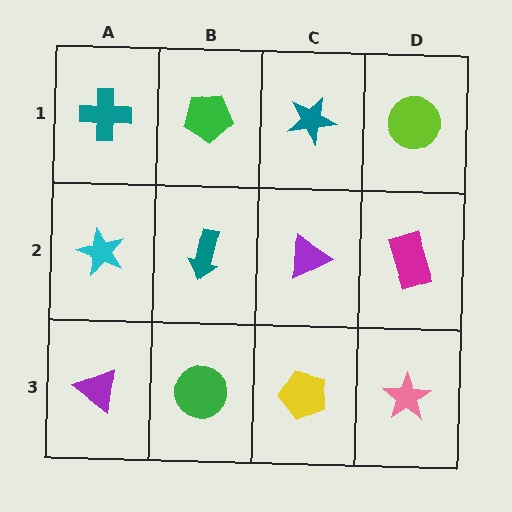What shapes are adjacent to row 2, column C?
A teal star (row 1, column C), a yellow pentagon (row 3, column C), a teal arrow (row 2, column B), a magenta rectangle (row 2, column D).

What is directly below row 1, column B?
A teal arrow.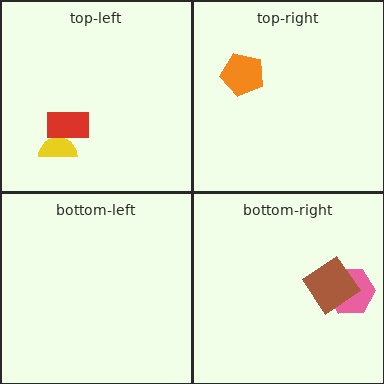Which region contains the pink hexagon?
The bottom-right region.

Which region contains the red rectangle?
The top-left region.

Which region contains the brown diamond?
The bottom-right region.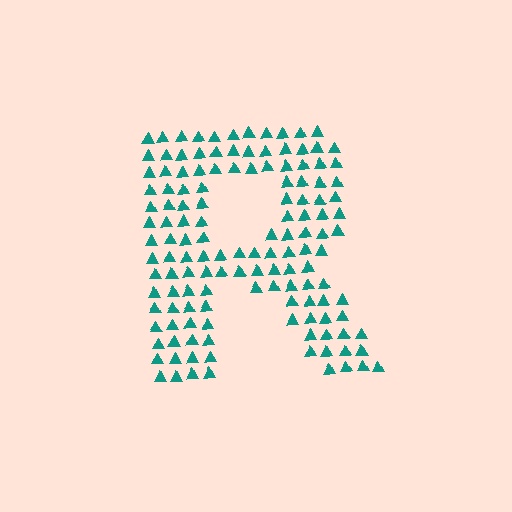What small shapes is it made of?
It is made of small triangles.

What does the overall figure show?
The overall figure shows the letter R.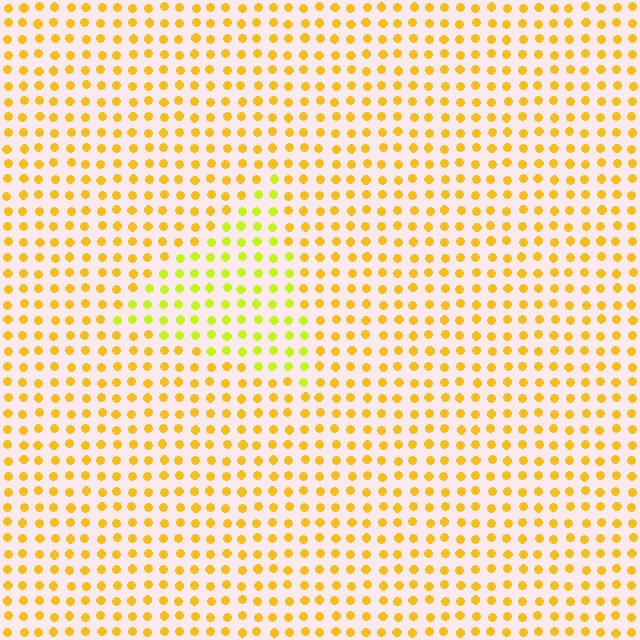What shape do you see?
I see a triangle.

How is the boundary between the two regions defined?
The boundary is defined purely by a slight shift in hue (about 29 degrees). Spacing, size, and orientation are identical on both sides.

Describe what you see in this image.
The image is filled with small yellow elements in a uniform arrangement. A triangle-shaped region is visible where the elements are tinted to a slightly different hue, forming a subtle color boundary.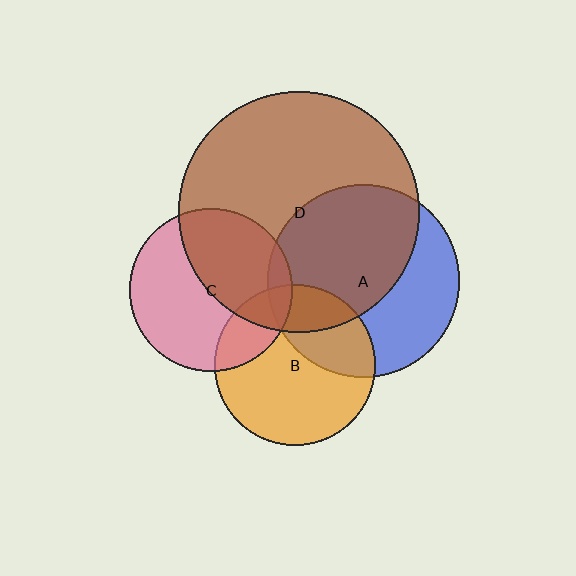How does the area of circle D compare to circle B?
Approximately 2.2 times.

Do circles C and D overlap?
Yes.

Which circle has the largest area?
Circle D (brown).